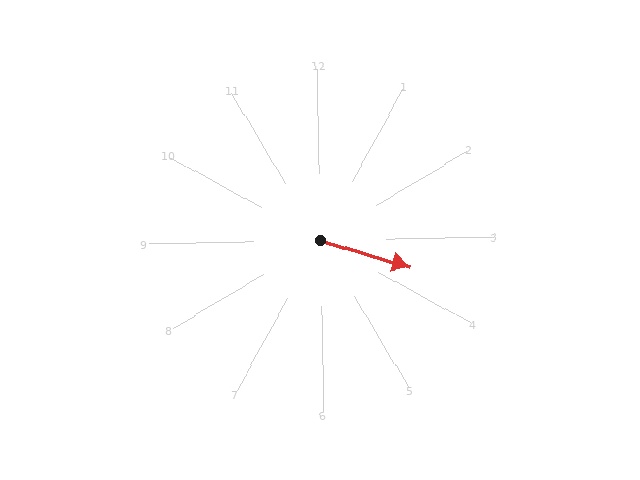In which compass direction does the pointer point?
East.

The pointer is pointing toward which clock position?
Roughly 4 o'clock.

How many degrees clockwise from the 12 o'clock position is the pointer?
Approximately 108 degrees.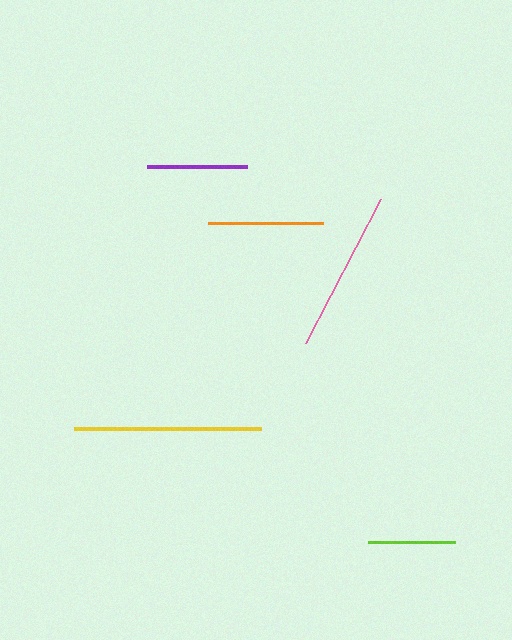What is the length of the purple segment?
The purple segment is approximately 99 pixels long.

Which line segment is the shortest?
The lime line is the shortest at approximately 87 pixels.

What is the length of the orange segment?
The orange segment is approximately 115 pixels long.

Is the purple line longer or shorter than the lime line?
The purple line is longer than the lime line.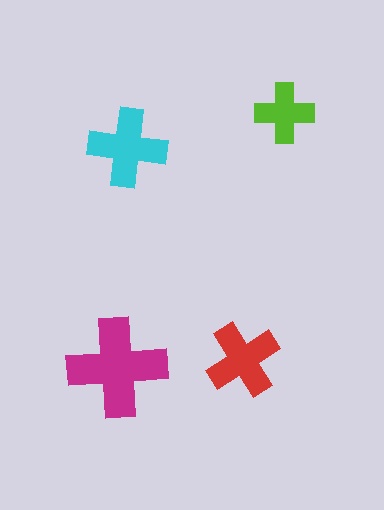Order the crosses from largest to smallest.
the magenta one, the cyan one, the red one, the lime one.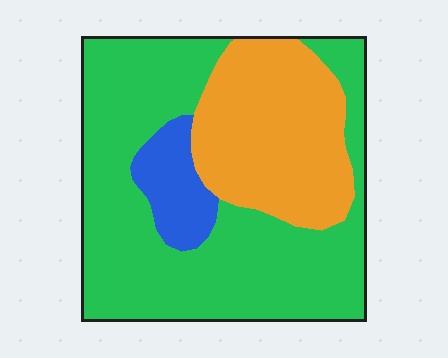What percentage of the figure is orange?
Orange covers around 30% of the figure.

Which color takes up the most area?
Green, at roughly 60%.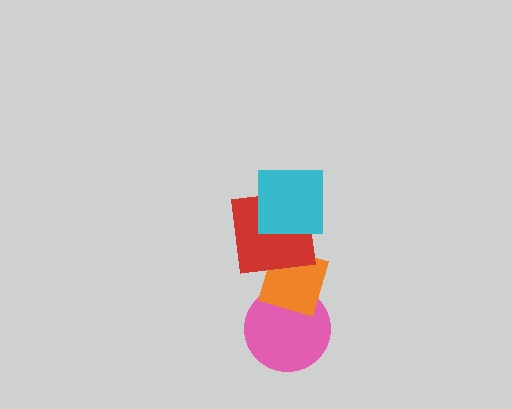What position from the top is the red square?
The red square is 2nd from the top.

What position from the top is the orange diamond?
The orange diamond is 3rd from the top.